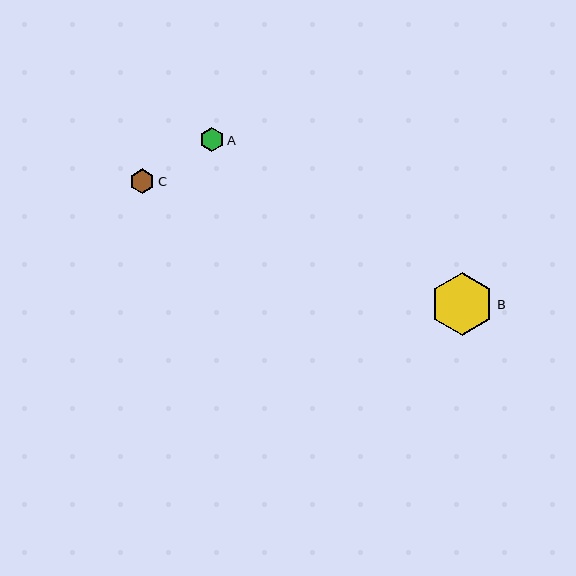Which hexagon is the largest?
Hexagon B is the largest with a size of approximately 64 pixels.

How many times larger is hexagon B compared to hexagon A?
Hexagon B is approximately 2.7 times the size of hexagon A.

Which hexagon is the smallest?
Hexagon A is the smallest with a size of approximately 23 pixels.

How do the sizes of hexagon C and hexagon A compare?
Hexagon C and hexagon A are approximately the same size.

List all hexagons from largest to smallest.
From largest to smallest: B, C, A.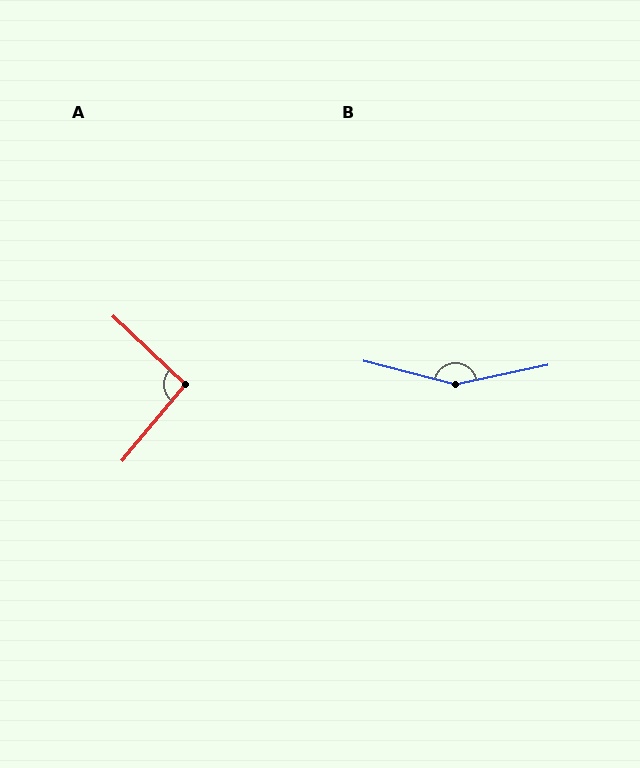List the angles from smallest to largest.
A (94°), B (154°).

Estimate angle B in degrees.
Approximately 154 degrees.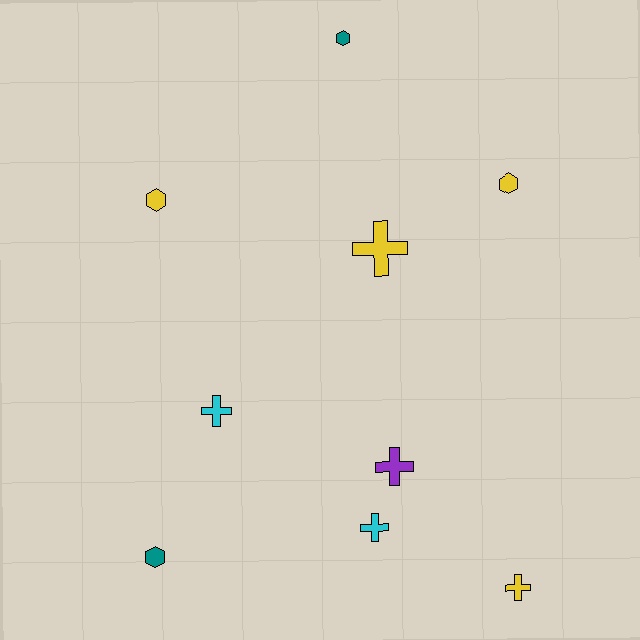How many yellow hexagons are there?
There are 2 yellow hexagons.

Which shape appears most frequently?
Cross, with 5 objects.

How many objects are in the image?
There are 9 objects.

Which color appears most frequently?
Yellow, with 4 objects.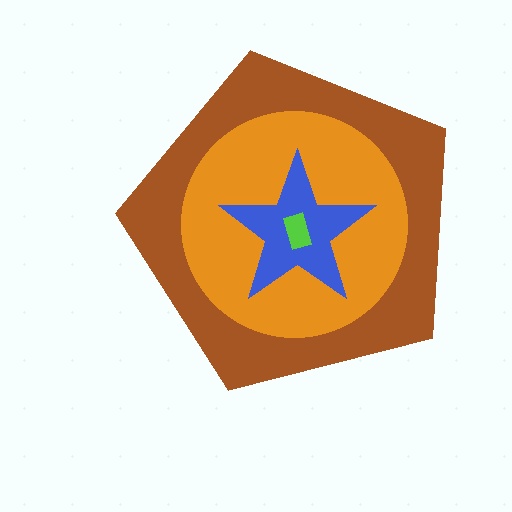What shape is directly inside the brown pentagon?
The orange circle.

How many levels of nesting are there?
4.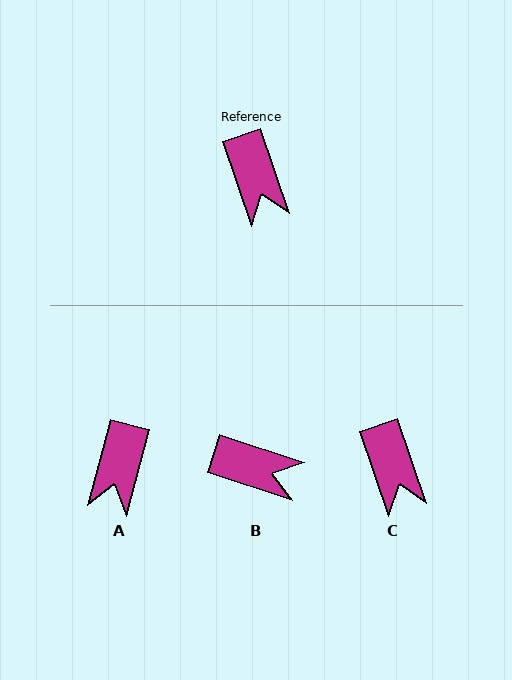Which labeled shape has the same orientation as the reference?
C.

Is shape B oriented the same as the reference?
No, it is off by about 53 degrees.